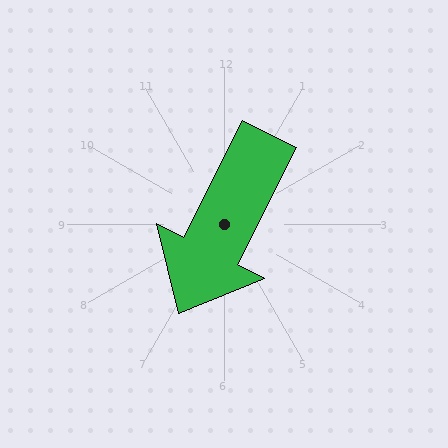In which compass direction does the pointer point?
Southwest.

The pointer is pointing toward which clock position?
Roughly 7 o'clock.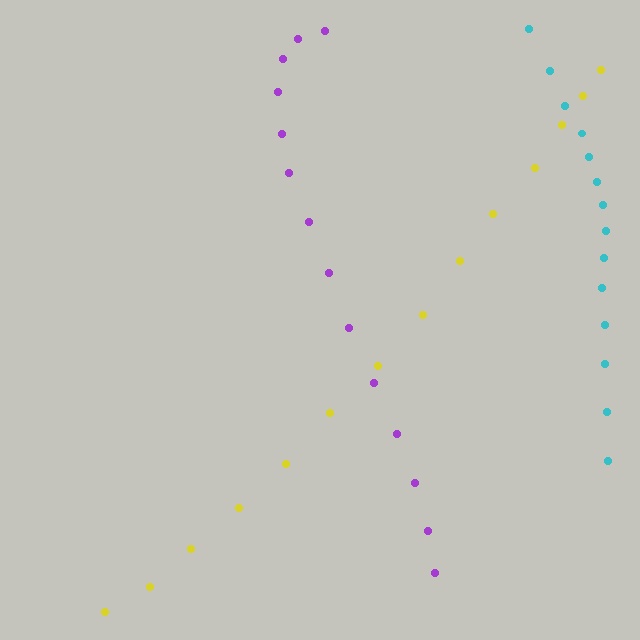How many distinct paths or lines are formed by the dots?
There are 3 distinct paths.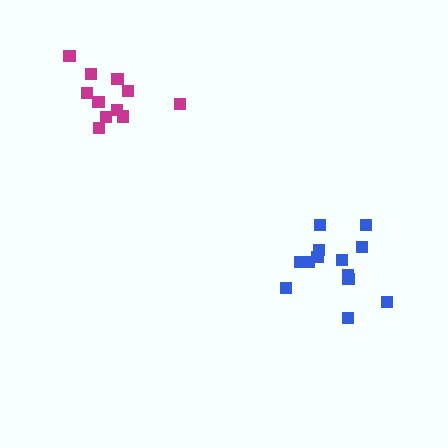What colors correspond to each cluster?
The clusters are colored: magenta, blue.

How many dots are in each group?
Group 1: 11 dots, Group 2: 13 dots (24 total).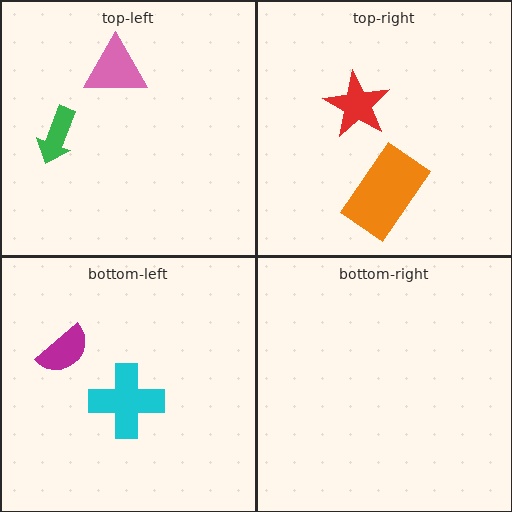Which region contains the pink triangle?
The top-left region.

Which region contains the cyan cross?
The bottom-left region.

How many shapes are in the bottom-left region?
2.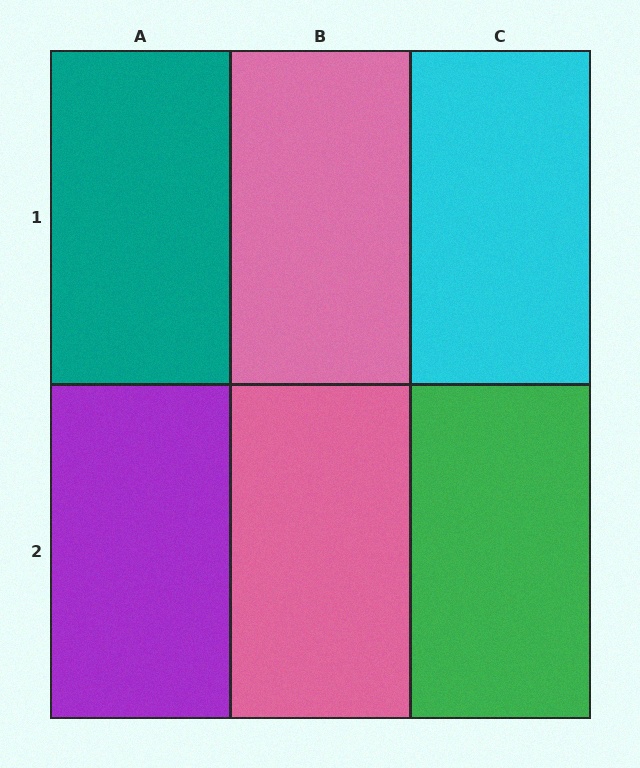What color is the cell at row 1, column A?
Teal.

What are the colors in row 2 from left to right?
Purple, pink, green.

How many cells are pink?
2 cells are pink.